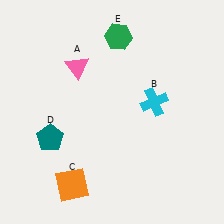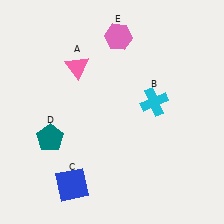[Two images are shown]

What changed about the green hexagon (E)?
In Image 1, E is green. In Image 2, it changed to pink.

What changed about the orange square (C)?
In Image 1, C is orange. In Image 2, it changed to blue.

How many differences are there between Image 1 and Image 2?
There are 2 differences between the two images.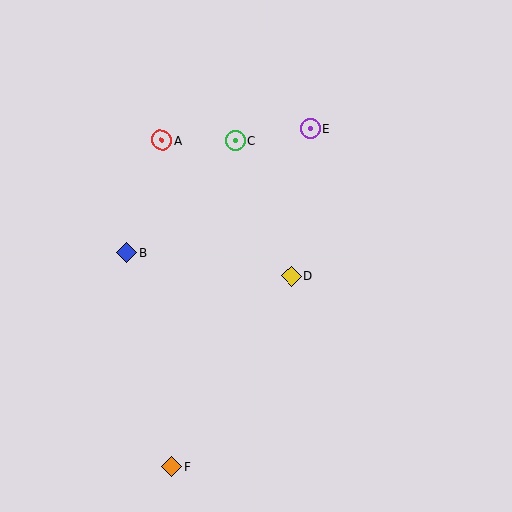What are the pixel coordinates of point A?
Point A is at (161, 140).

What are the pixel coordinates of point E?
Point E is at (310, 128).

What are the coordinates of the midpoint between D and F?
The midpoint between D and F is at (231, 371).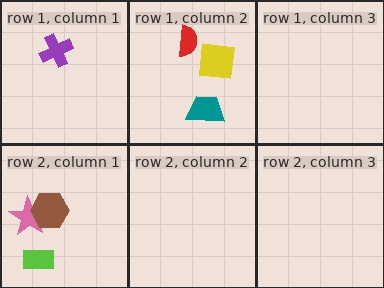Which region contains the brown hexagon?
The row 2, column 1 region.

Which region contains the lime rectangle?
The row 2, column 1 region.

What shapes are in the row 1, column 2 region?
The red semicircle, the yellow square, the teal trapezoid.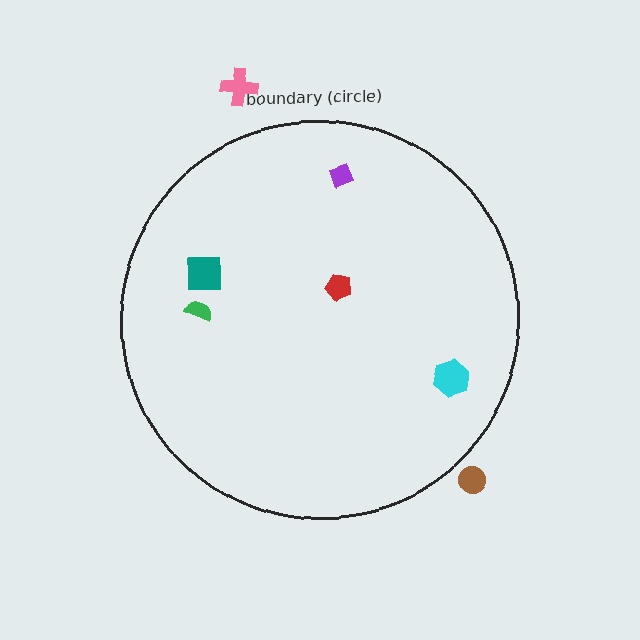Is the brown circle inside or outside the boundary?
Outside.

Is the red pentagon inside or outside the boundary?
Inside.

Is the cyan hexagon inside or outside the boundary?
Inside.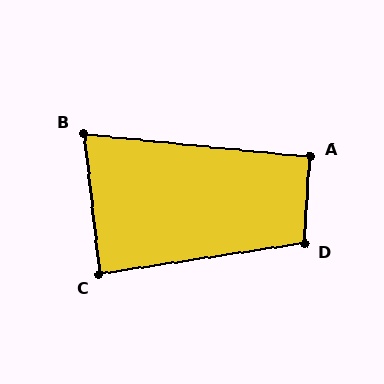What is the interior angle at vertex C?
Approximately 88 degrees (approximately right).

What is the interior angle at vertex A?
Approximately 92 degrees (approximately right).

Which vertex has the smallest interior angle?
B, at approximately 78 degrees.